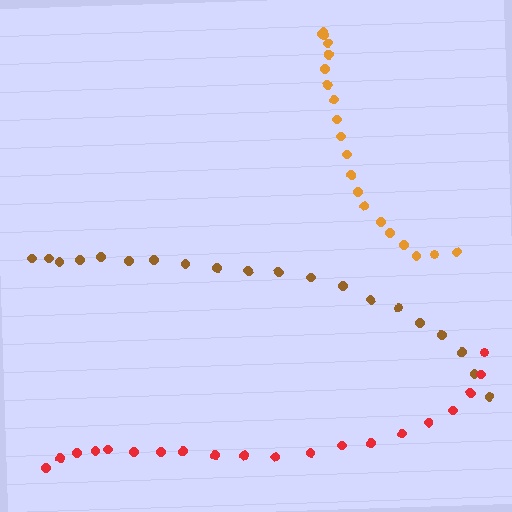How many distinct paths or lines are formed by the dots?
There are 3 distinct paths.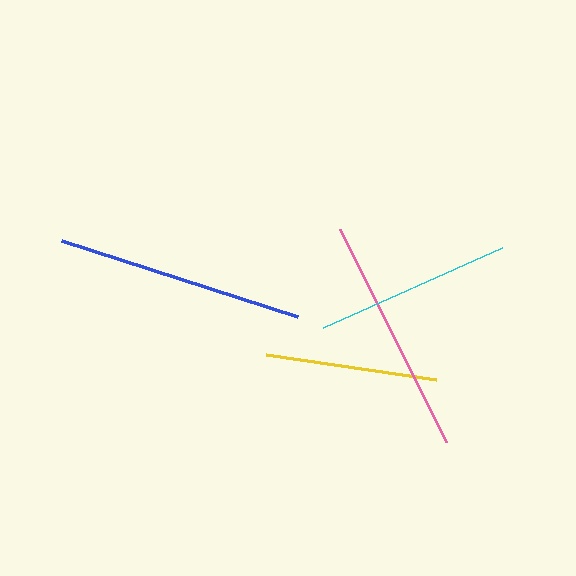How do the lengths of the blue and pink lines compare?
The blue and pink lines are approximately the same length.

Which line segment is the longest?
The blue line is the longest at approximately 248 pixels.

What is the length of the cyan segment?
The cyan segment is approximately 196 pixels long.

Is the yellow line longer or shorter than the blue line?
The blue line is longer than the yellow line.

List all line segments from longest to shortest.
From longest to shortest: blue, pink, cyan, yellow.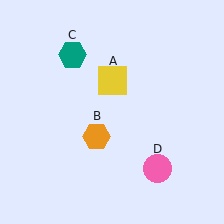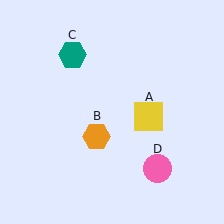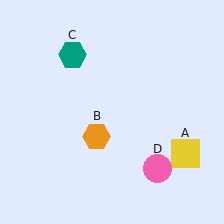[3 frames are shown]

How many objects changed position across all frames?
1 object changed position: yellow square (object A).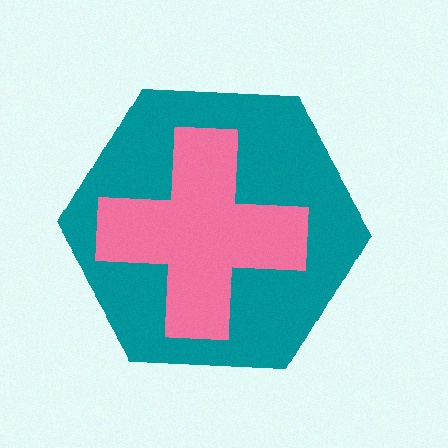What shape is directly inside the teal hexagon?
The pink cross.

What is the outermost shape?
The teal hexagon.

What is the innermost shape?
The pink cross.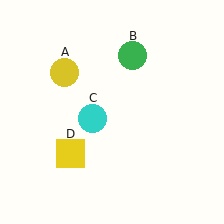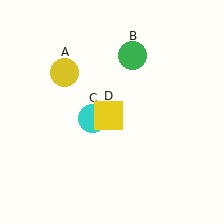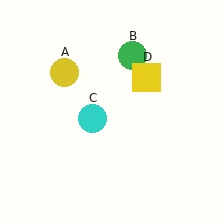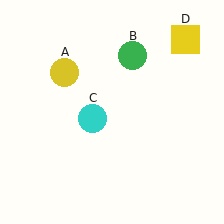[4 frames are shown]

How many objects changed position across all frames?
1 object changed position: yellow square (object D).